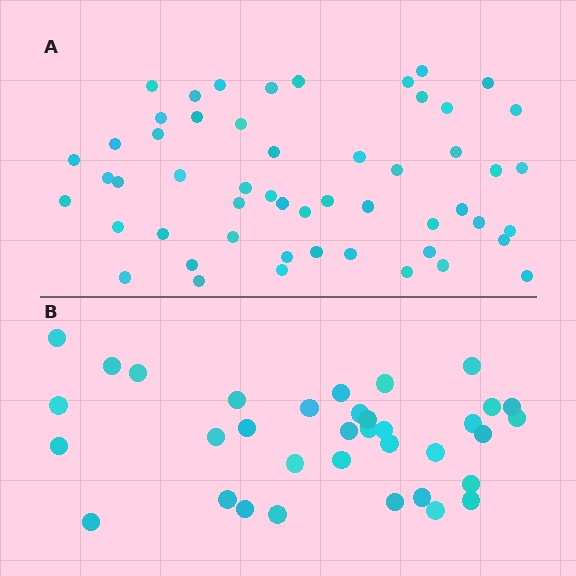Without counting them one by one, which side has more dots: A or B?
Region A (the top region) has more dots.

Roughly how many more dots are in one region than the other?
Region A has approximately 20 more dots than region B.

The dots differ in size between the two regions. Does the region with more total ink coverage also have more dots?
No. Region B has more total ink coverage because its dots are larger, but region A actually contains more individual dots. Total area can be misleading — the number of items is what matters here.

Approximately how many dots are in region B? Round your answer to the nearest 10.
About 40 dots. (The exact count is 35, which rounds to 40.)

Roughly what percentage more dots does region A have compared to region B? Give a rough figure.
About 50% more.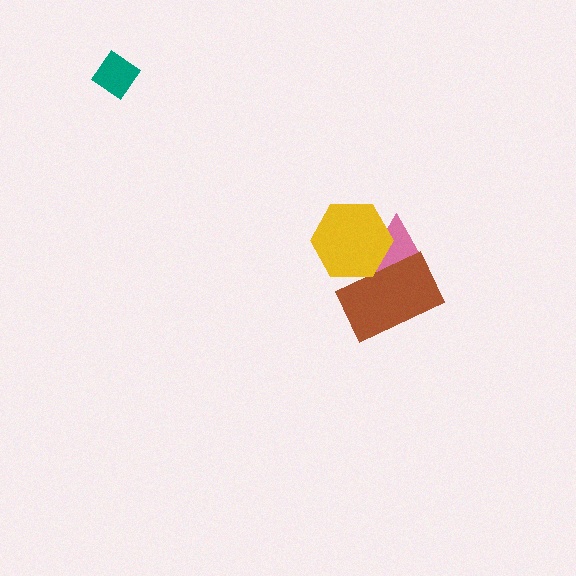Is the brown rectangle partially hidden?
Yes, it is partially covered by another shape.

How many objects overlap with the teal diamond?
0 objects overlap with the teal diamond.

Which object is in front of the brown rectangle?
The yellow hexagon is in front of the brown rectangle.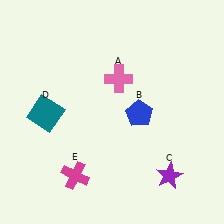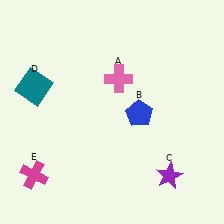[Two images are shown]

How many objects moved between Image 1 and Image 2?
2 objects moved between the two images.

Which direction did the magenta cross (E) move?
The magenta cross (E) moved left.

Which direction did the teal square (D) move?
The teal square (D) moved up.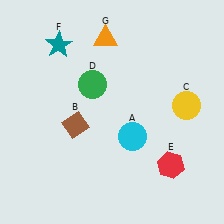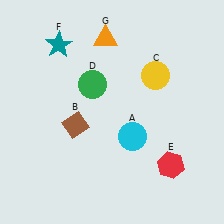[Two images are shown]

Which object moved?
The yellow circle (C) moved left.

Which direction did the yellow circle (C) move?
The yellow circle (C) moved left.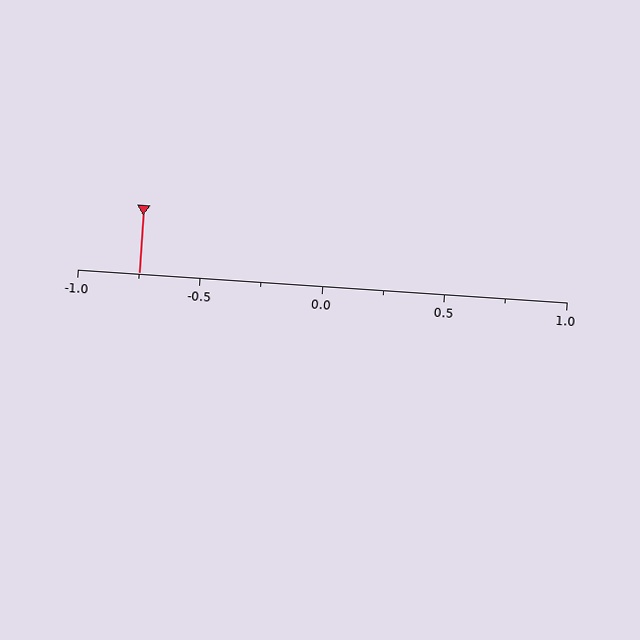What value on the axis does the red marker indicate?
The marker indicates approximately -0.75.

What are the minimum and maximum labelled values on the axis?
The axis runs from -1.0 to 1.0.